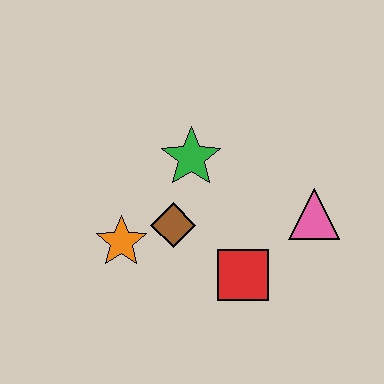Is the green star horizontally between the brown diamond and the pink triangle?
Yes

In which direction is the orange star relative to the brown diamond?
The orange star is to the left of the brown diamond.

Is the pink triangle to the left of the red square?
No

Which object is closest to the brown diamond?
The orange star is closest to the brown diamond.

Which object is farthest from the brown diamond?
The pink triangle is farthest from the brown diamond.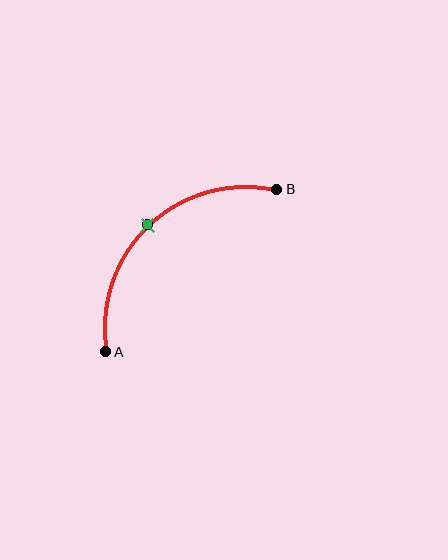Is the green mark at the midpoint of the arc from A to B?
Yes. The green mark lies on the arc at equal arc-length from both A and B — it is the arc midpoint.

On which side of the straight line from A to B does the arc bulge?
The arc bulges above and to the left of the straight line connecting A and B.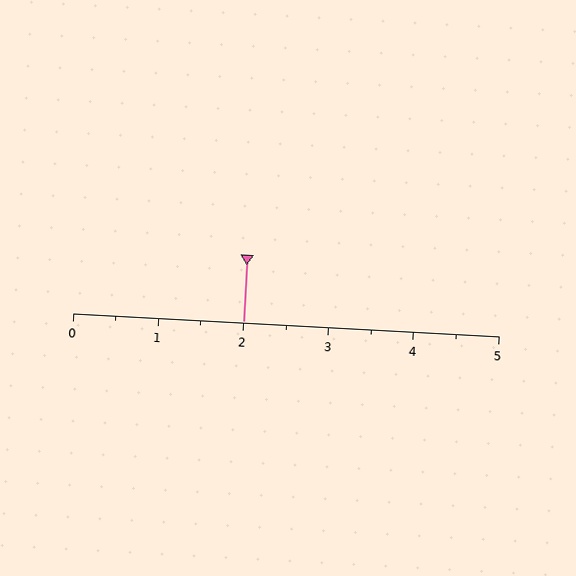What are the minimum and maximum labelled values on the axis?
The axis runs from 0 to 5.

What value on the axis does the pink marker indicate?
The marker indicates approximately 2.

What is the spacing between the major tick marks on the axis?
The major ticks are spaced 1 apart.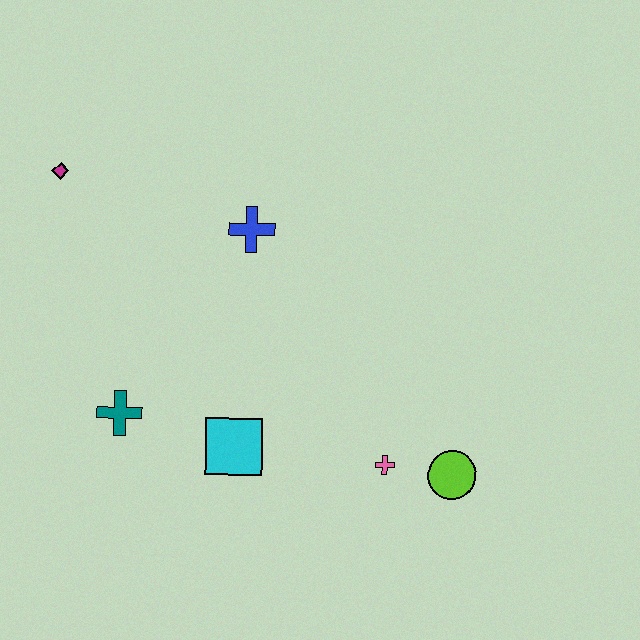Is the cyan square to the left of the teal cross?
No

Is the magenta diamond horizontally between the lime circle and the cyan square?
No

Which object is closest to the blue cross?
The magenta diamond is closest to the blue cross.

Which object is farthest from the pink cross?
The magenta diamond is farthest from the pink cross.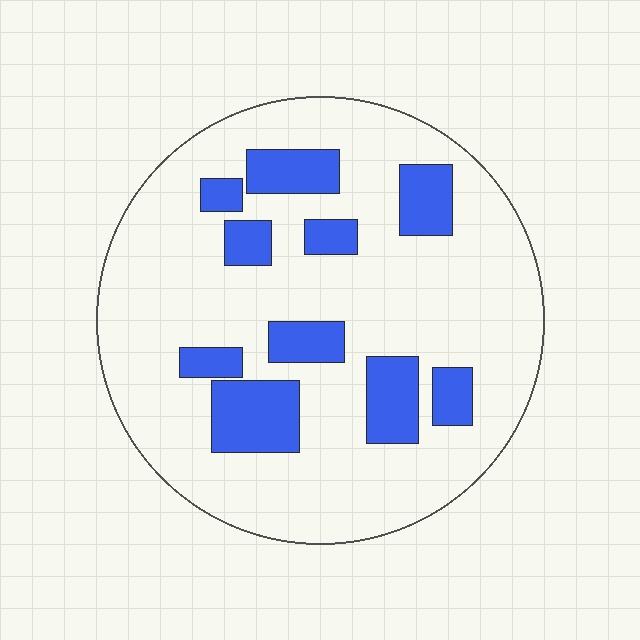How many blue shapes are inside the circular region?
10.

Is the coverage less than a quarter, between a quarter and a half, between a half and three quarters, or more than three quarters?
Less than a quarter.